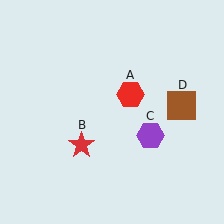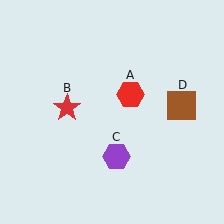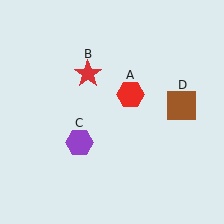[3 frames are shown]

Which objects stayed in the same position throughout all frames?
Red hexagon (object A) and brown square (object D) remained stationary.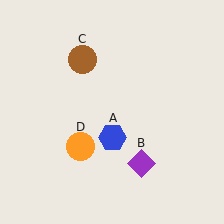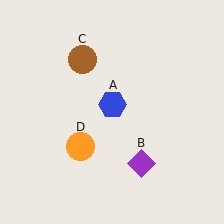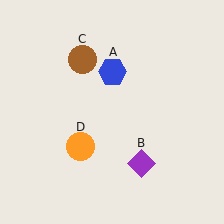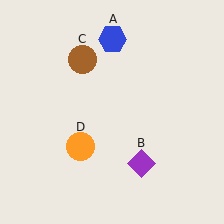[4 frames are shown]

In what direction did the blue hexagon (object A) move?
The blue hexagon (object A) moved up.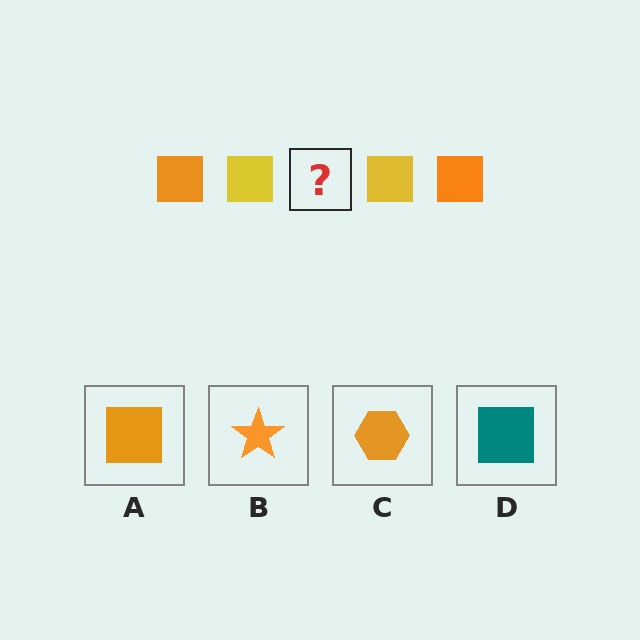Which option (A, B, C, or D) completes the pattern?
A.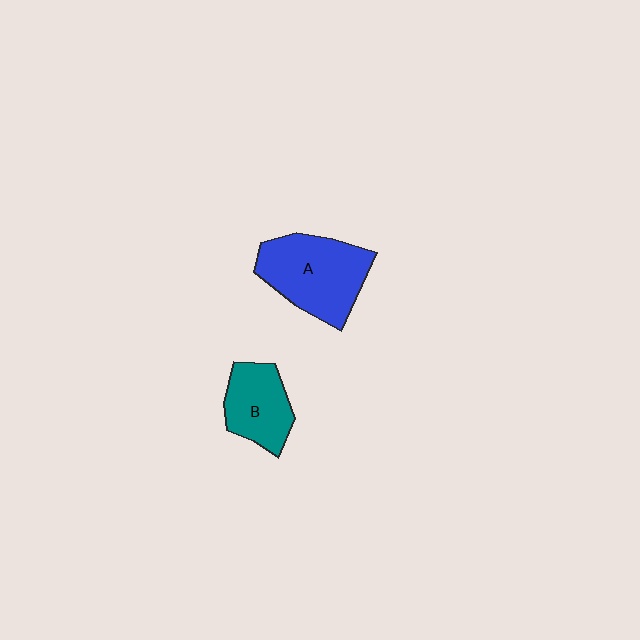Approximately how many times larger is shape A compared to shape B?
Approximately 1.5 times.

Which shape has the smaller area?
Shape B (teal).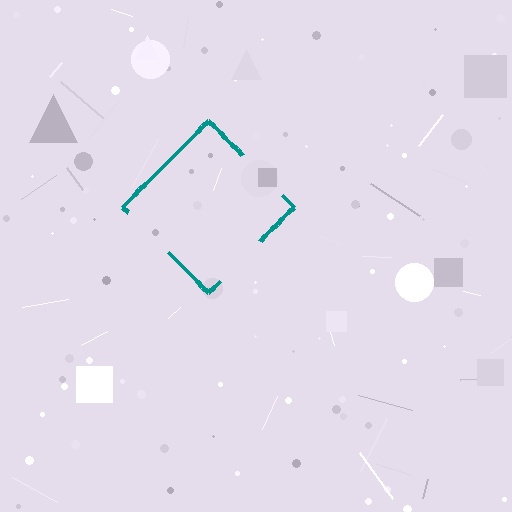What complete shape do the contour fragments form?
The contour fragments form a diamond.